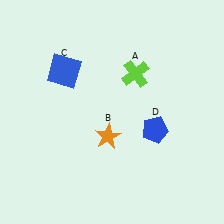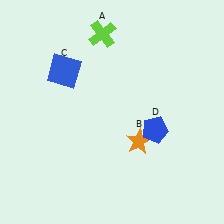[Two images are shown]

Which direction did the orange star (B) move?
The orange star (B) moved right.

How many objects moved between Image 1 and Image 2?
2 objects moved between the two images.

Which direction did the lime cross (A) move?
The lime cross (A) moved up.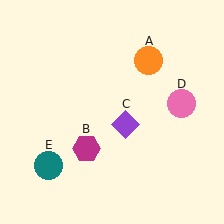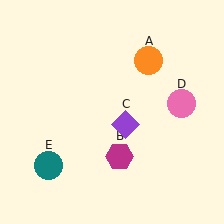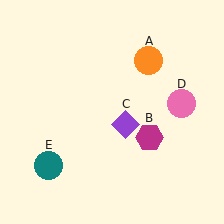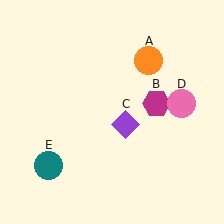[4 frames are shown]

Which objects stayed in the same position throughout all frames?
Orange circle (object A) and purple diamond (object C) and pink circle (object D) and teal circle (object E) remained stationary.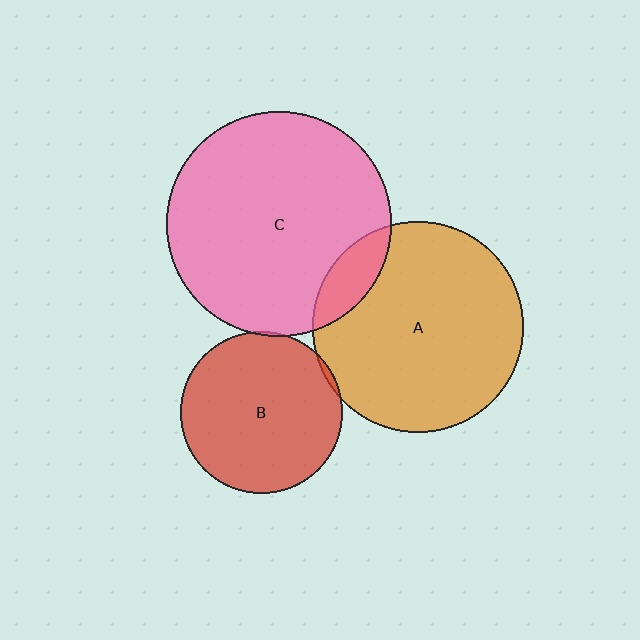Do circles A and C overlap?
Yes.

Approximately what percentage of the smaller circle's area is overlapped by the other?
Approximately 10%.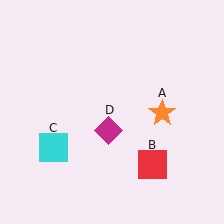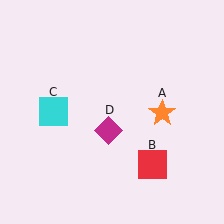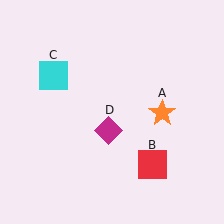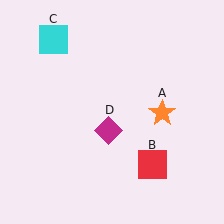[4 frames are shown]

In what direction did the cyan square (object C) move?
The cyan square (object C) moved up.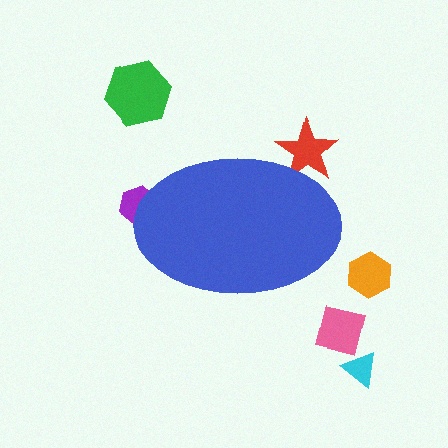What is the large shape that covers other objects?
A blue ellipse.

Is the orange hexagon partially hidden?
No, the orange hexagon is fully visible.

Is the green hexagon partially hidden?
No, the green hexagon is fully visible.